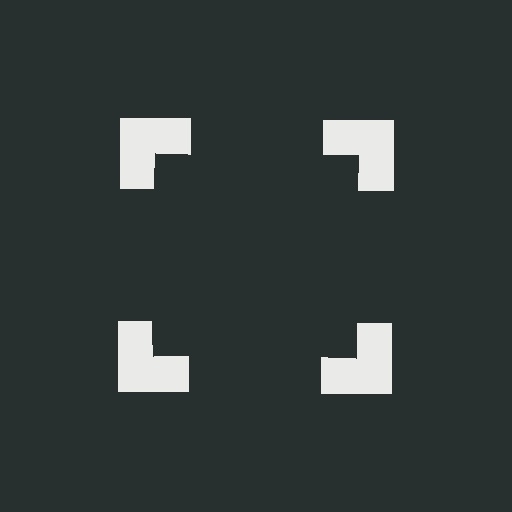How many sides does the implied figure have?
4 sides.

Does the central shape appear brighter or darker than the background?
It typically appears slightly darker than the background, even though no actual brightness change is drawn.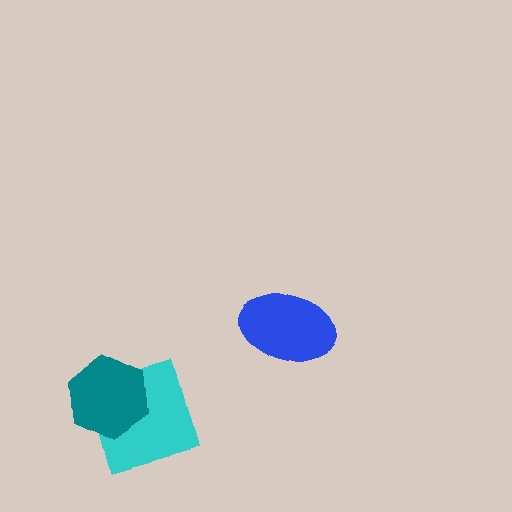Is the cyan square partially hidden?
Yes, it is partially covered by another shape.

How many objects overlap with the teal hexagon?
1 object overlaps with the teal hexagon.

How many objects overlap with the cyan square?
1 object overlaps with the cyan square.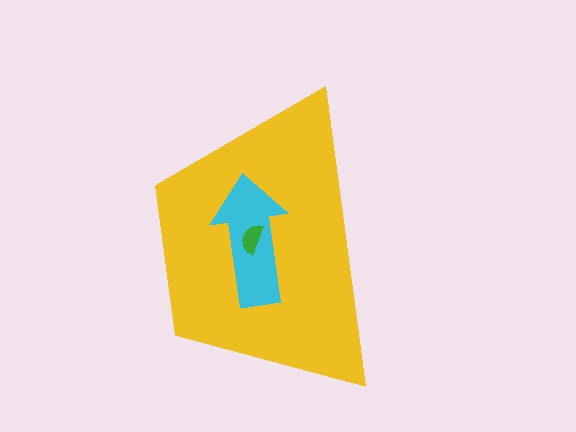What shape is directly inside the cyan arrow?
The green semicircle.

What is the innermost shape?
The green semicircle.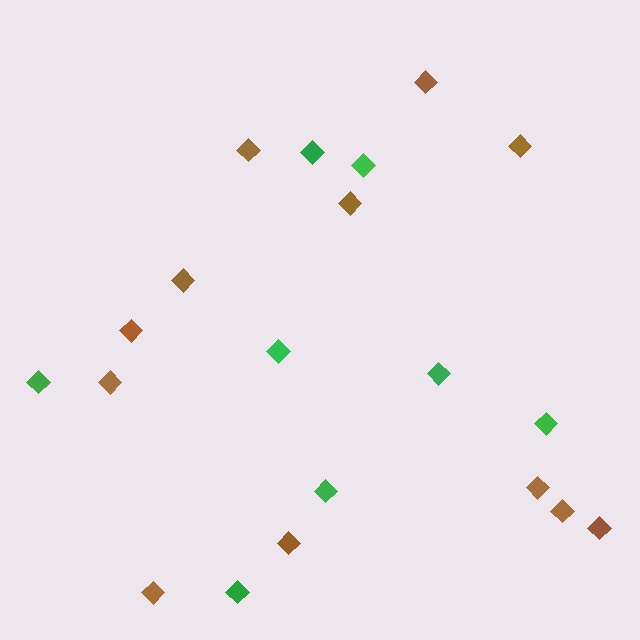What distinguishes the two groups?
There are 2 groups: one group of brown diamonds (12) and one group of green diamonds (8).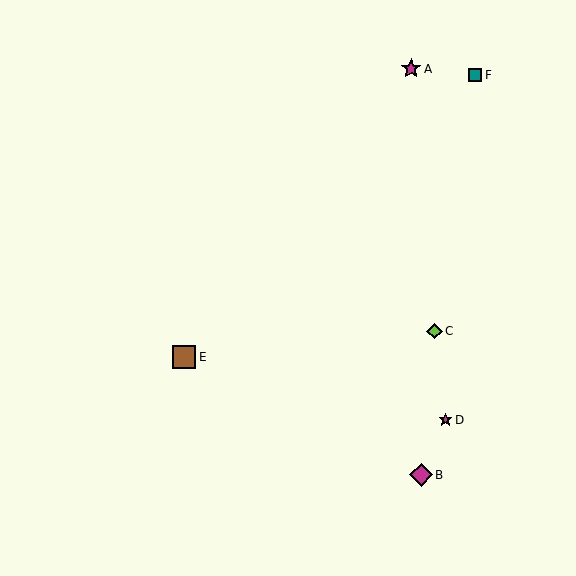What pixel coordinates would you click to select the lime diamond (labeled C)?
Click at (435, 331) to select the lime diamond C.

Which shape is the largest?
The brown square (labeled E) is the largest.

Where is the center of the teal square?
The center of the teal square is at (475, 75).